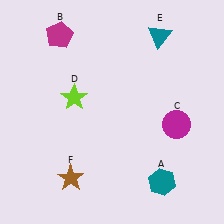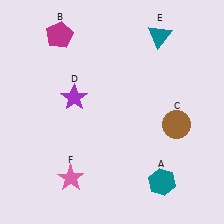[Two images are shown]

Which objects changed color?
C changed from magenta to brown. D changed from lime to purple. F changed from brown to pink.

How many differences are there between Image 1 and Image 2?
There are 3 differences between the two images.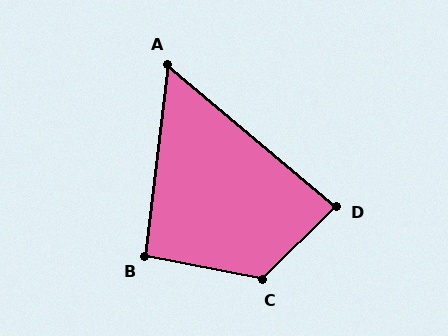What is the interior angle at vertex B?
Approximately 95 degrees (approximately right).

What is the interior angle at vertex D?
Approximately 85 degrees (approximately right).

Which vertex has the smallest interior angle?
A, at approximately 57 degrees.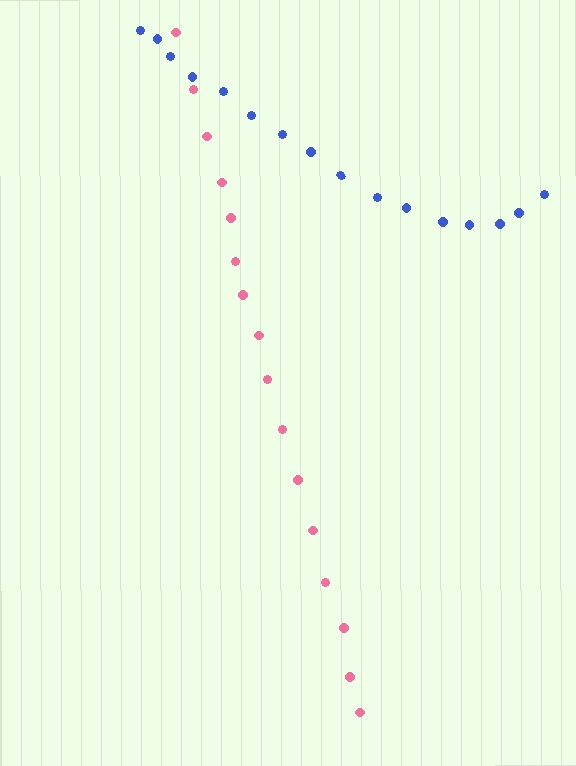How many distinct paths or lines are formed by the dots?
There are 2 distinct paths.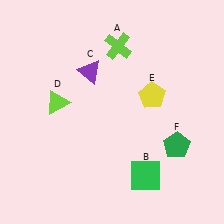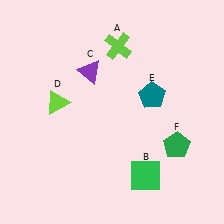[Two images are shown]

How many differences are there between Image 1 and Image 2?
There is 1 difference between the two images.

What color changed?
The pentagon (E) changed from yellow in Image 1 to teal in Image 2.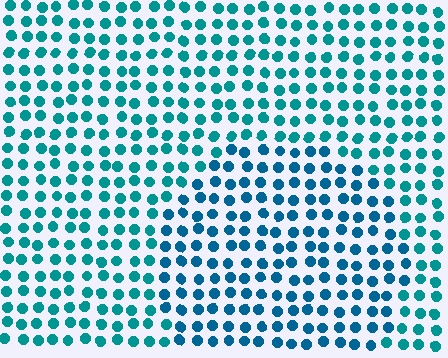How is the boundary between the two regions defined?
The boundary is defined purely by a slight shift in hue (about 21 degrees). Spacing, size, and orientation are identical on both sides.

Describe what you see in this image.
The image is filled with small teal elements in a uniform arrangement. A circle-shaped region is visible where the elements are tinted to a slightly different hue, forming a subtle color boundary.